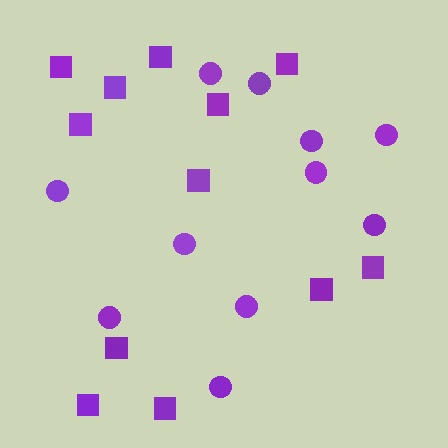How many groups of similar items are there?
There are 2 groups: one group of circles (11) and one group of squares (12).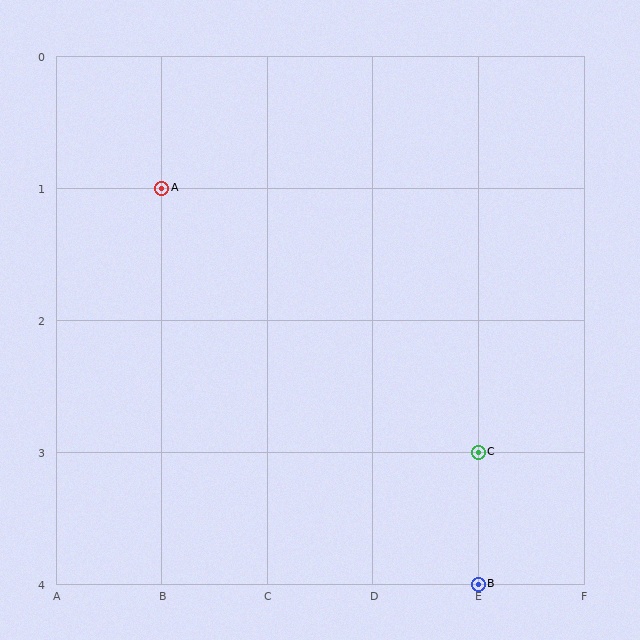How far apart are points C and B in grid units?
Points C and B are 1 row apart.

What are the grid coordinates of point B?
Point B is at grid coordinates (E, 4).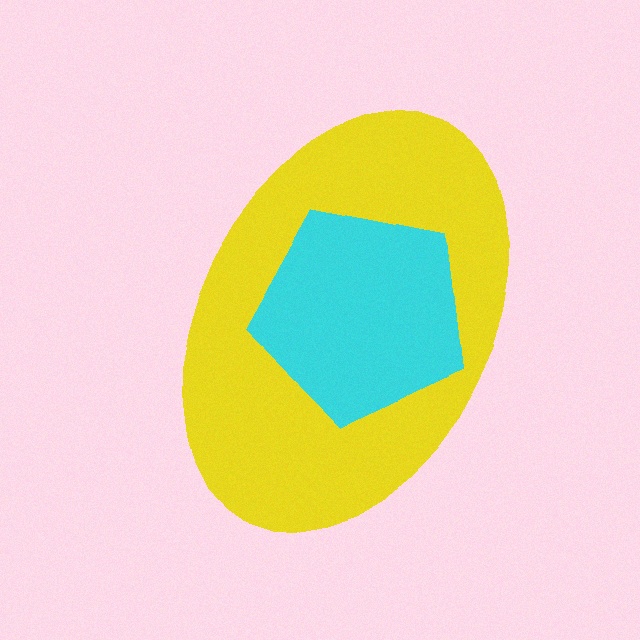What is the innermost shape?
The cyan pentagon.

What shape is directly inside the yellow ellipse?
The cyan pentagon.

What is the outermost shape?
The yellow ellipse.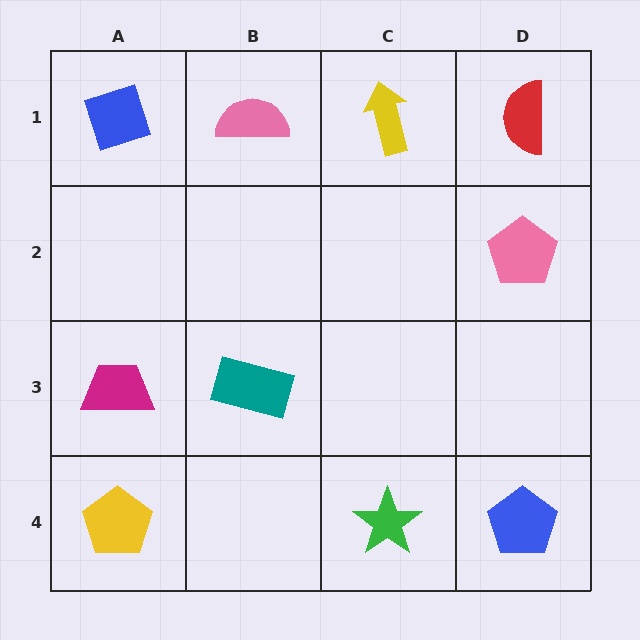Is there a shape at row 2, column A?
No, that cell is empty.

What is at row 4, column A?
A yellow pentagon.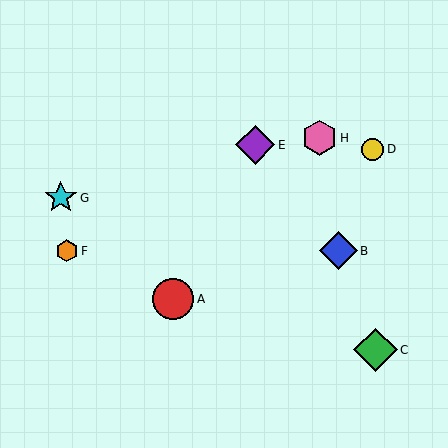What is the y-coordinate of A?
Object A is at y≈299.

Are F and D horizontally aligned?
No, F is at y≈251 and D is at y≈149.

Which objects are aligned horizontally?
Objects B, F are aligned horizontally.